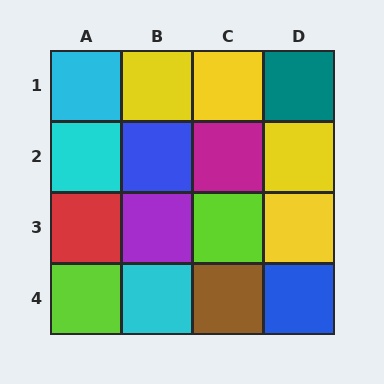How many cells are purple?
1 cell is purple.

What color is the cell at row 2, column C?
Magenta.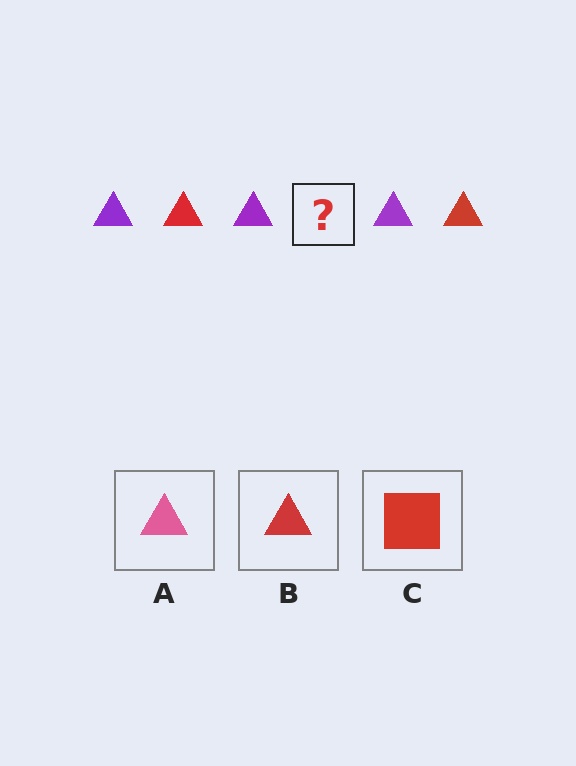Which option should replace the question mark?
Option B.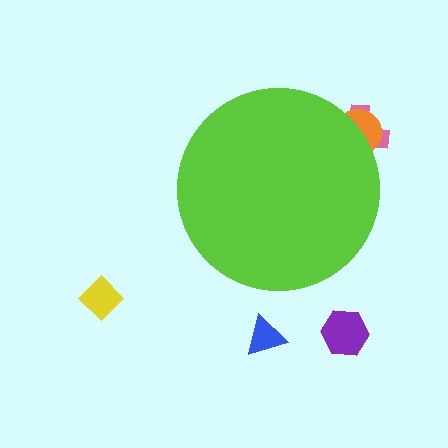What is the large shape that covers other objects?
A lime circle.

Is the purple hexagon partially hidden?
No, the purple hexagon is fully visible.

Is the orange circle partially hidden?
Yes, the orange circle is partially hidden behind the lime circle.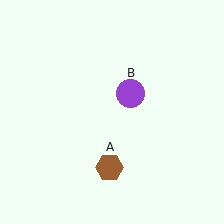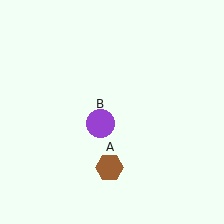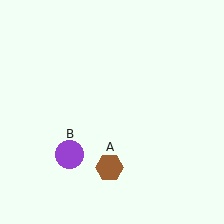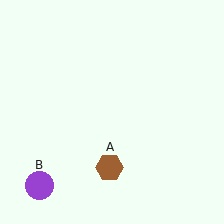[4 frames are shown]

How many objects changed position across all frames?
1 object changed position: purple circle (object B).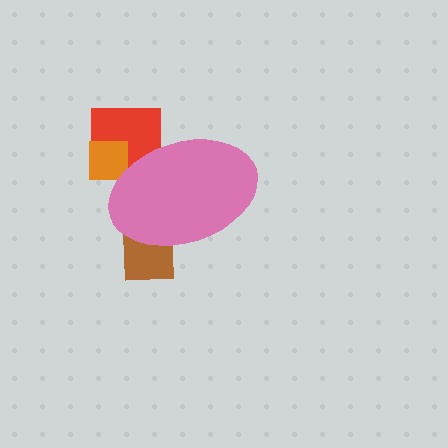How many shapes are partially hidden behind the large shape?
3 shapes are partially hidden.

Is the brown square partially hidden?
Yes, the brown square is partially hidden behind the pink ellipse.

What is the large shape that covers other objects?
A pink ellipse.